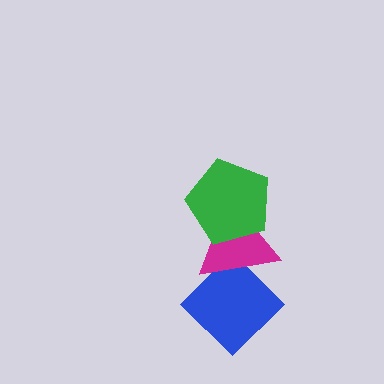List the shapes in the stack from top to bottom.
From top to bottom: the green pentagon, the magenta triangle, the blue diamond.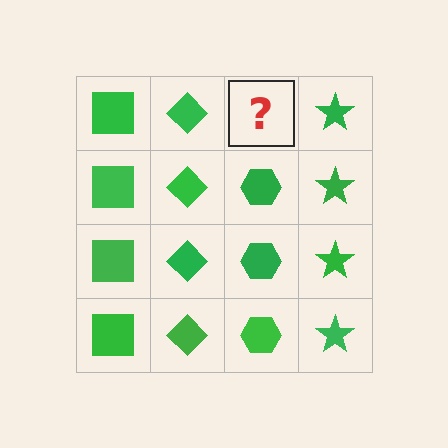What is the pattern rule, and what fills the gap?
The rule is that each column has a consistent shape. The gap should be filled with a green hexagon.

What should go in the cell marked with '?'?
The missing cell should contain a green hexagon.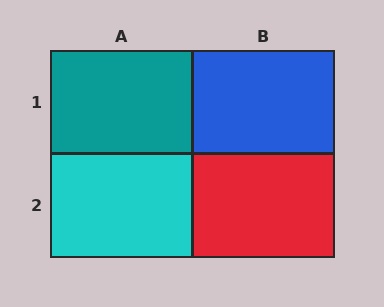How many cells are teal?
1 cell is teal.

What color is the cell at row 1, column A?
Teal.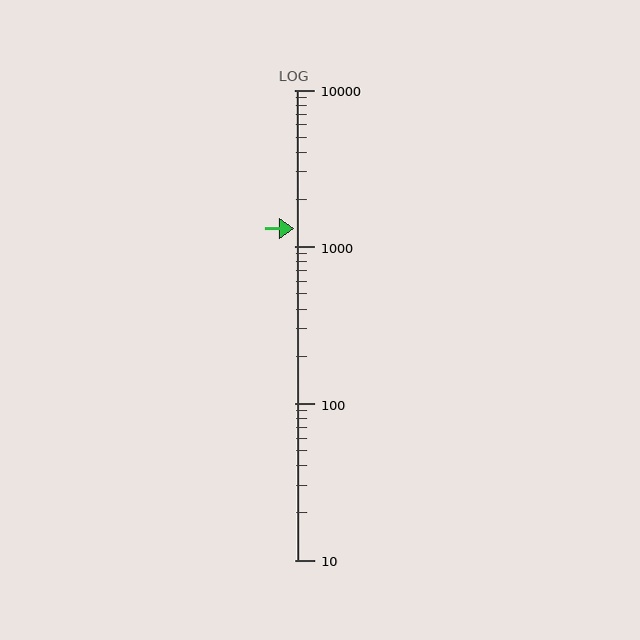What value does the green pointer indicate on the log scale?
The pointer indicates approximately 1300.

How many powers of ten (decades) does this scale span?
The scale spans 3 decades, from 10 to 10000.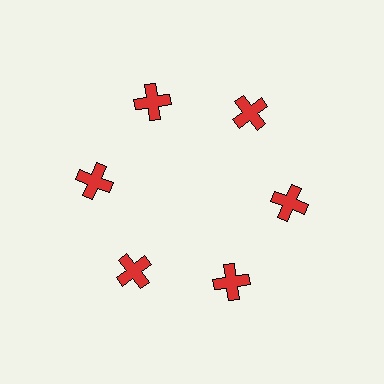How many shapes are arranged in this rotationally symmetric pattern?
There are 6 shapes, arranged in 6 groups of 1.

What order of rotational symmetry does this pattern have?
This pattern has 6-fold rotational symmetry.